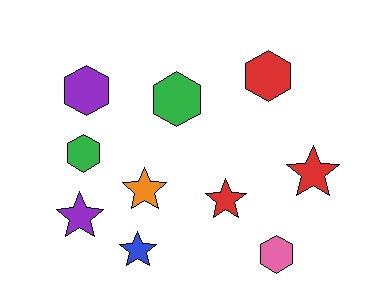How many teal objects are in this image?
There are no teal objects.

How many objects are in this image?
There are 10 objects.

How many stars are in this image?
There are 5 stars.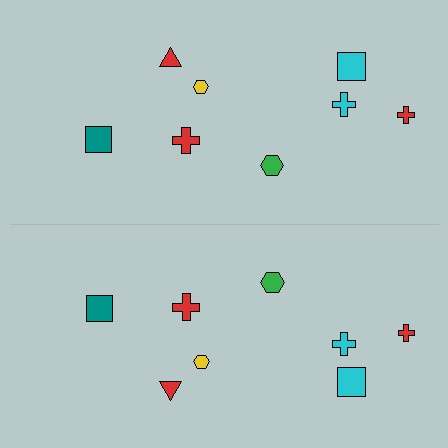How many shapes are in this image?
There are 16 shapes in this image.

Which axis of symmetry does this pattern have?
The pattern has a horizontal axis of symmetry running through the center of the image.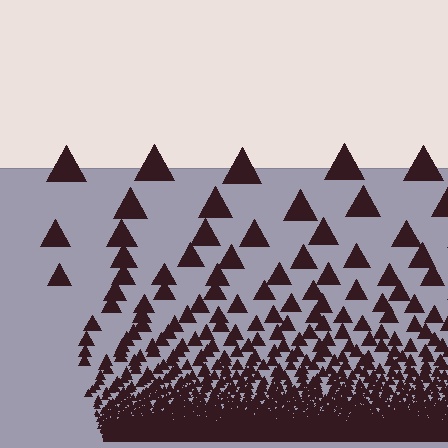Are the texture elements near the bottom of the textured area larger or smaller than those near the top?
Smaller. The gradient is inverted — elements near the bottom are smaller and denser.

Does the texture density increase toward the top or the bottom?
Density increases toward the bottom.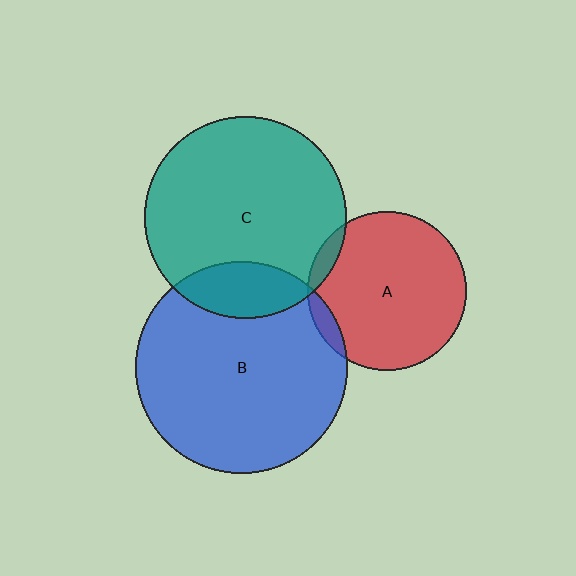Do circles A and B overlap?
Yes.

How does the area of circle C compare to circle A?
Approximately 1.6 times.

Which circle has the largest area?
Circle B (blue).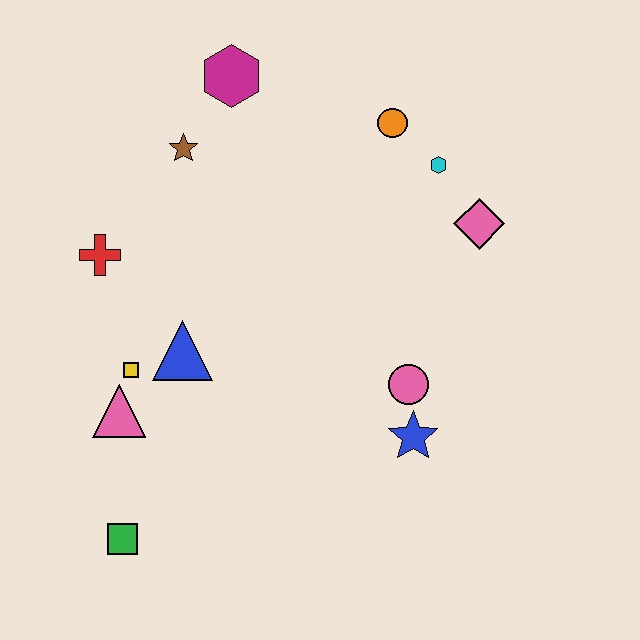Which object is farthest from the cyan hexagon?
The green square is farthest from the cyan hexagon.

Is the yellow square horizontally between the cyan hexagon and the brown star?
No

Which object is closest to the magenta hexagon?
The brown star is closest to the magenta hexagon.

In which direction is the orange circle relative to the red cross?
The orange circle is to the right of the red cross.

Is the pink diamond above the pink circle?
Yes